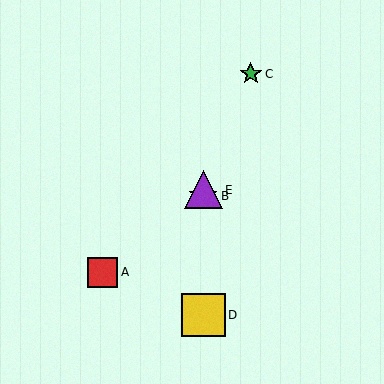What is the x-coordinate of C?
Object C is at x≈251.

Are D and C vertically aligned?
No, D is at x≈203 and C is at x≈251.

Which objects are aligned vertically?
Objects B, D, E are aligned vertically.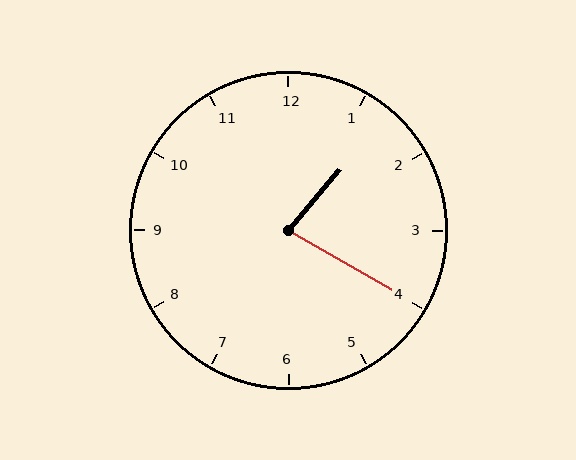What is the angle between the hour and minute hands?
Approximately 80 degrees.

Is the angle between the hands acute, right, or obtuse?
It is acute.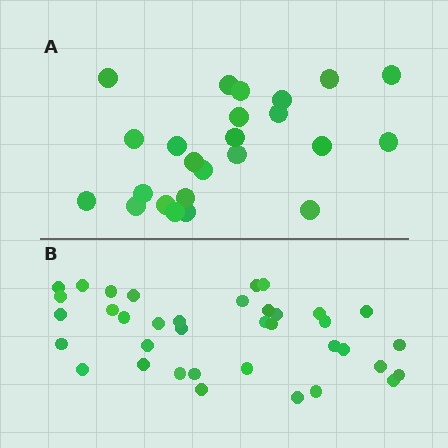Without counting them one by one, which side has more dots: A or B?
Region B (the bottom region) has more dots.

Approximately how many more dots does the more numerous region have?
Region B has approximately 15 more dots than region A.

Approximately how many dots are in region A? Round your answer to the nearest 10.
About 20 dots. (The exact count is 24, which rounds to 20.)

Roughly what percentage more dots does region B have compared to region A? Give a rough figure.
About 55% more.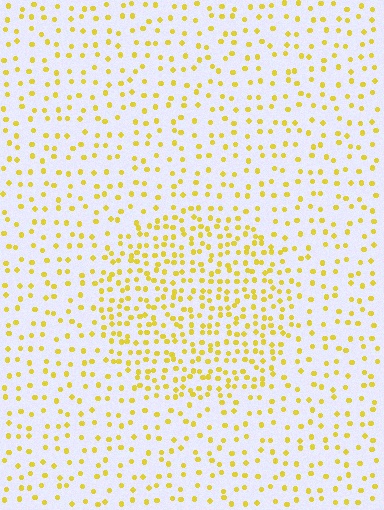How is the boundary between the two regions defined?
The boundary is defined by a change in element density (approximately 2.0x ratio). All elements are the same color, size, and shape.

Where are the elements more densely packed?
The elements are more densely packed inside the circle boundary.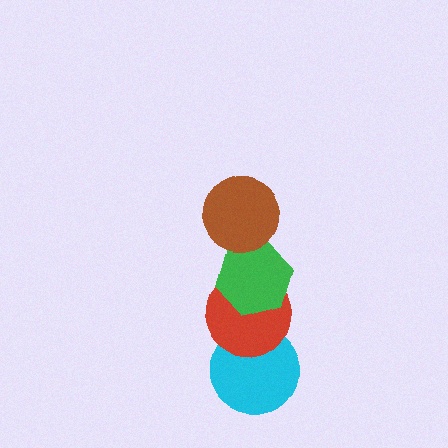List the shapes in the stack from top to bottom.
From top to bottom: the brown circle, the green hexagon, the red circle, the cyan circle.